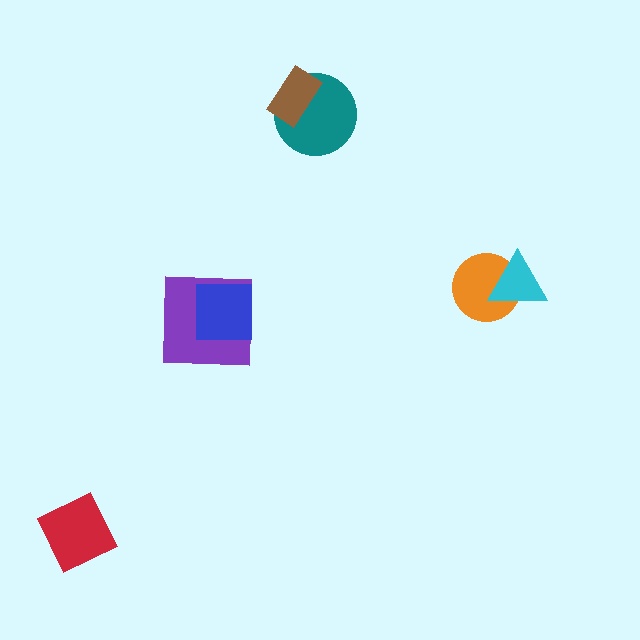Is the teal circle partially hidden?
Yes, it is partially covered by another shape.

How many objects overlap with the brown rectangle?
1 object overlaps with the brown rectangle.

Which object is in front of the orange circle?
The cyan triangle is in front of the orange circle.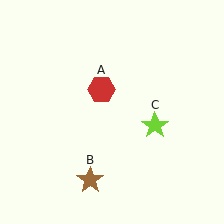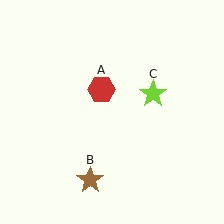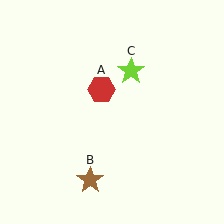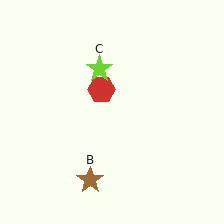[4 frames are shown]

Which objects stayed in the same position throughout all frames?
Red hexagon (object A) and brown star (object B) remained stationary.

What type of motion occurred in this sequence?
The lime star (object C) rotated counterclockwise around the center of the scene.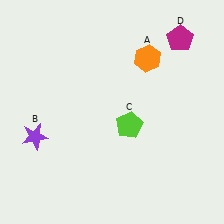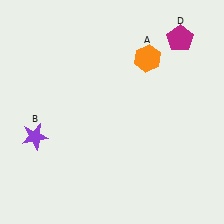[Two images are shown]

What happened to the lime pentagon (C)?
The lime pentagon (C) was removed in Image 2. It was in the bottom-right area of Image 1.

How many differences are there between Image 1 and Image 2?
There is 1 difference between the two images.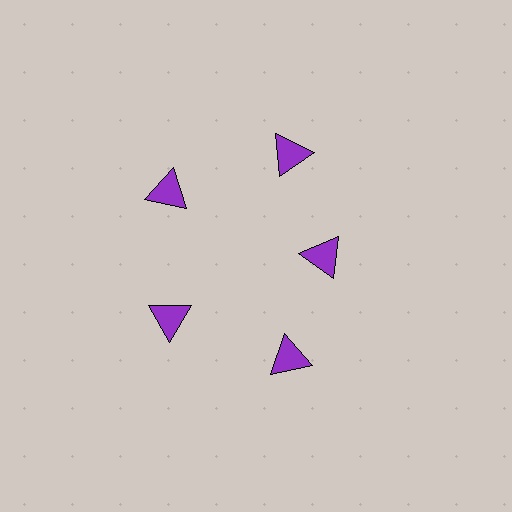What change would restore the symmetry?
The symmetry would be restored by moving it outward, back onto the ring so that all 5 triangles sit at equal angles and equal distance from the center.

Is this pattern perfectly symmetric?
No. The 5 purple triangles are arranged in a ring, but one element near the 3 o'clock position is pulled inward toward the center, breaking the 5-fold rotational symmetry.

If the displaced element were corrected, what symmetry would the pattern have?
It would have 5-fold rotational symmetry — the pattern would map onto itself every 72 degrees.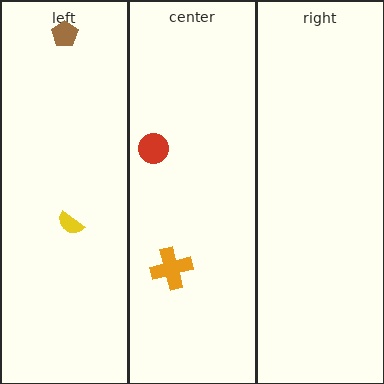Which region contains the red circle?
The center region.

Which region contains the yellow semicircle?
The left region.